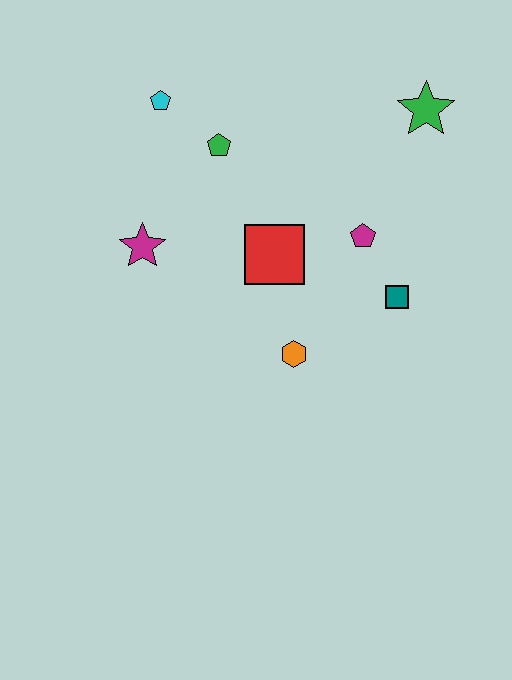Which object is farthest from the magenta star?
The green star is farthest from the magenta star.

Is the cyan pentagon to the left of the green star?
Yes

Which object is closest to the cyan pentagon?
The green pentagon is closest to the cyan pentagon.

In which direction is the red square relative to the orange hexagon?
The red square is above the orange hexagon.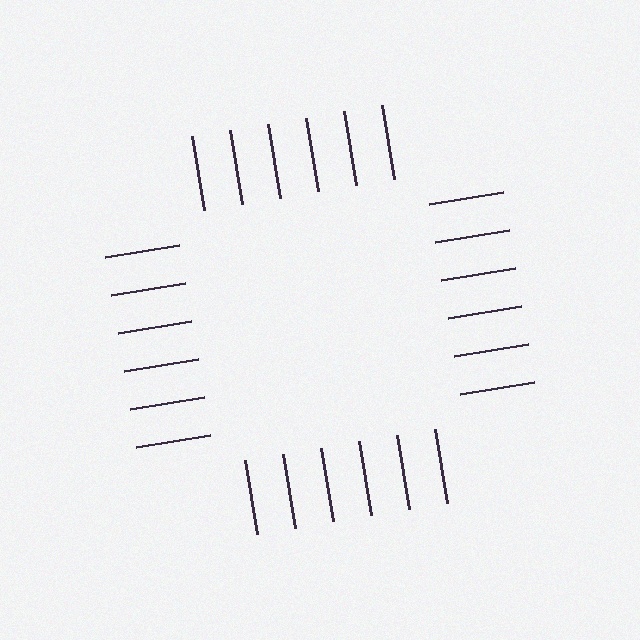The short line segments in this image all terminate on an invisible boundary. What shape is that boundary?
An illusory square — the line segments terminate on its edges but no continuous stroke is drawn.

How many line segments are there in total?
24 — 6 along each of the 4 edges.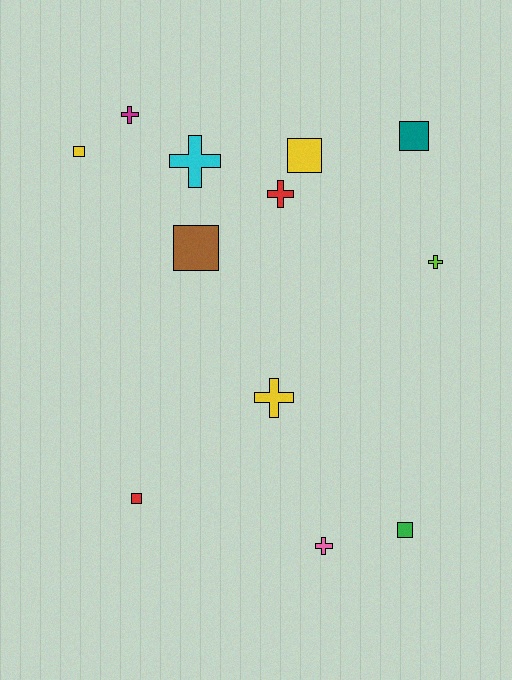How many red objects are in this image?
There are 2 red objects.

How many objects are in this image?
There are 12 objects.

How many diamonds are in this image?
There are no diamonds.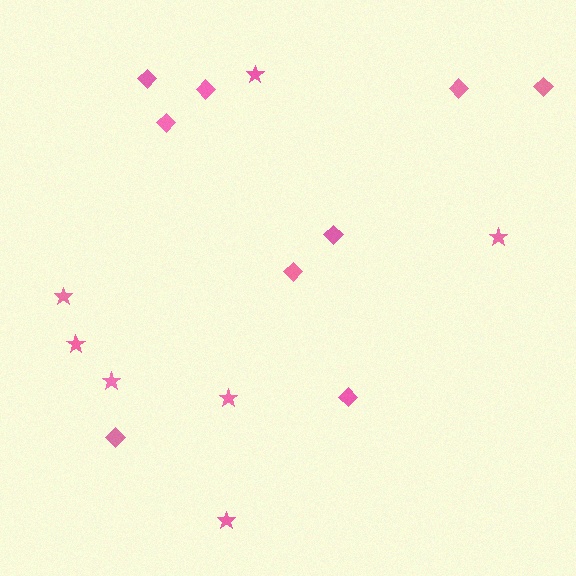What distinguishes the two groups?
There are 2 groups: one group of diamonds (9) and one group of stars (7).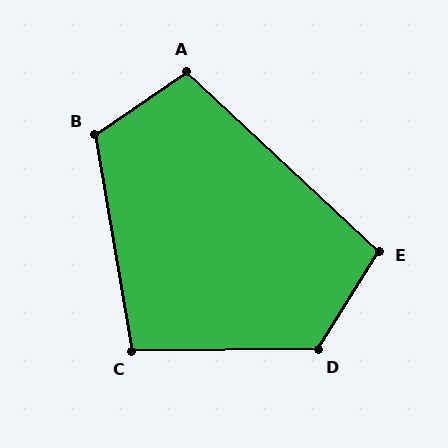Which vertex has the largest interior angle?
D, at approximately 122 degrees.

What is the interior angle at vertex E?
Approximately 102 degrees (obtuse).